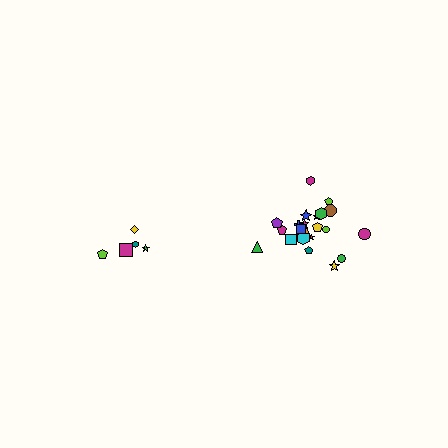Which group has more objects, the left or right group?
The right group.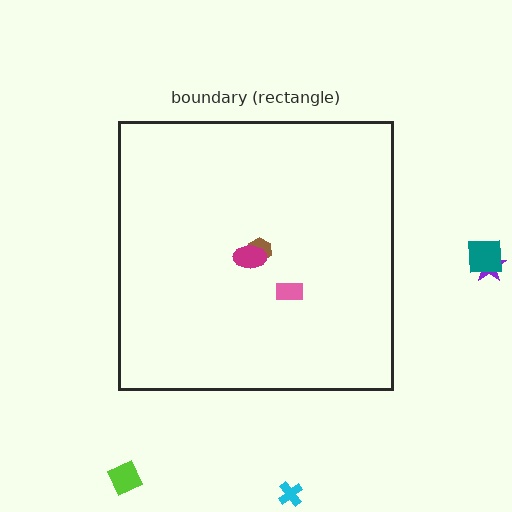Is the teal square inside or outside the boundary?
Outside.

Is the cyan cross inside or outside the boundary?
Outside.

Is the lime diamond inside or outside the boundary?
Outside.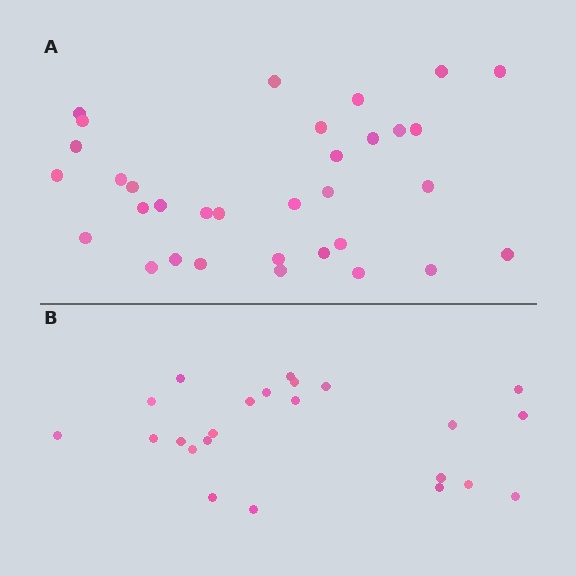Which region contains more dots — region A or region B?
Region A (the top region) has more dots.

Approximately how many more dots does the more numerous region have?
Region A has roughly 10 or so more dots than region B.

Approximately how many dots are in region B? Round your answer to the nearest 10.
About 20 dots. (The exact count is 23, which rounds to 20.)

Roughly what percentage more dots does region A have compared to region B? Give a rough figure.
About 45% more.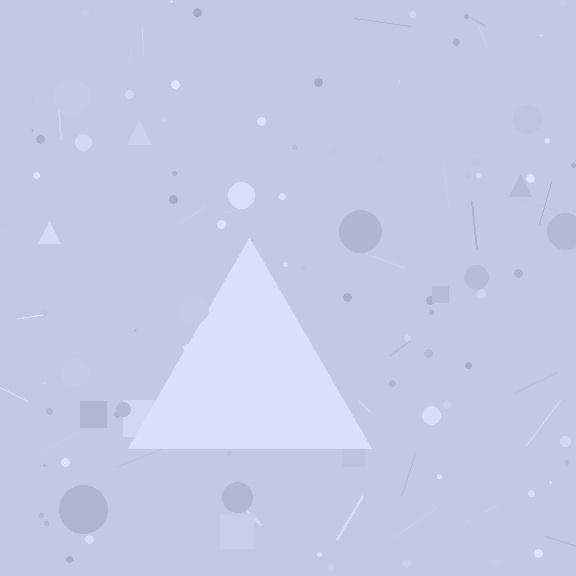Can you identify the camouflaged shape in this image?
The camouflaged shape is a triangle.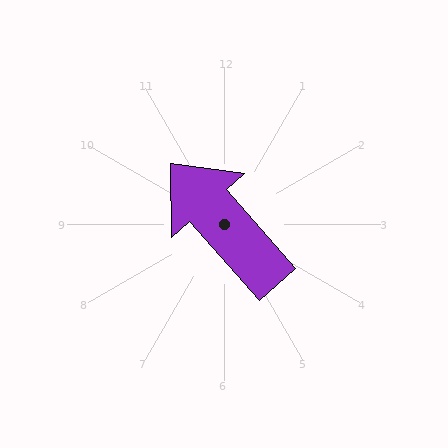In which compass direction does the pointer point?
Northwest.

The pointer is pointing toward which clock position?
Roughly 11 o'clock.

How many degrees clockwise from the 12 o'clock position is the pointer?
Approximately 319 degrees.